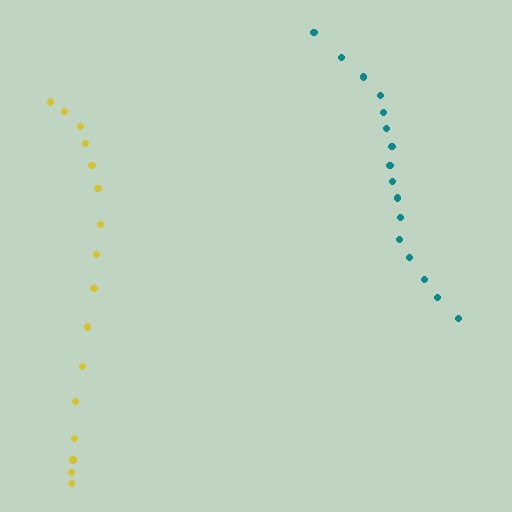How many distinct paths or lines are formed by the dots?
There are 2 distinct paths.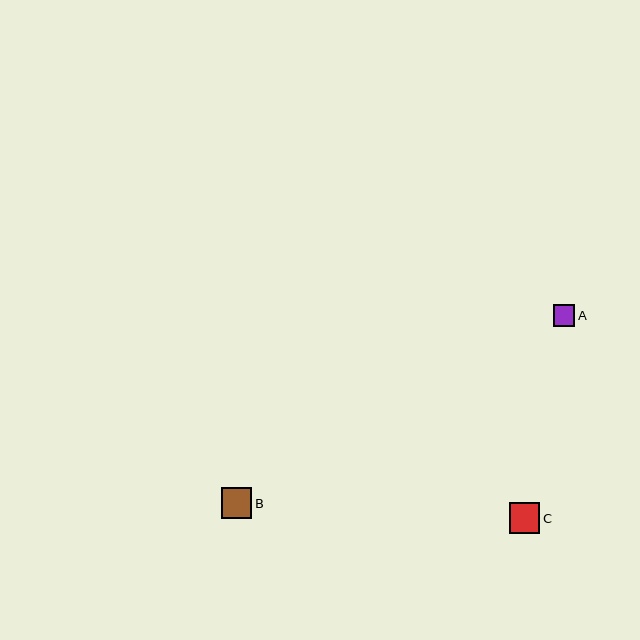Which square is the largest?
Square C is the largest with a size of approximately 31 pixels.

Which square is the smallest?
Square A is the smallest with a size of approximately 21 pixels.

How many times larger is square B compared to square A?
Square B is approximately 1.4 times the size of square A.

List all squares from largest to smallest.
From largest to smallest: C, B, A.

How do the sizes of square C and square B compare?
Square C and square B are approximately the same size.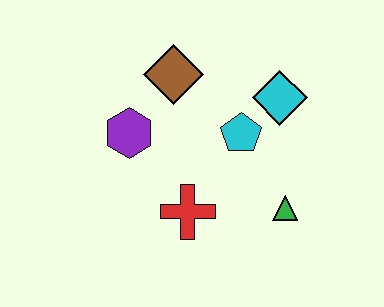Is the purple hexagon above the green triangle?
Yes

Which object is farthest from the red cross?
The cyan diamond is farthest from the red cross.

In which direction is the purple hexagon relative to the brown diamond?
The purple hexagon is below the brown diamond.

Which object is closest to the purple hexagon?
The brown diamond is closest to the purple hexagon.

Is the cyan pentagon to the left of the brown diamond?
No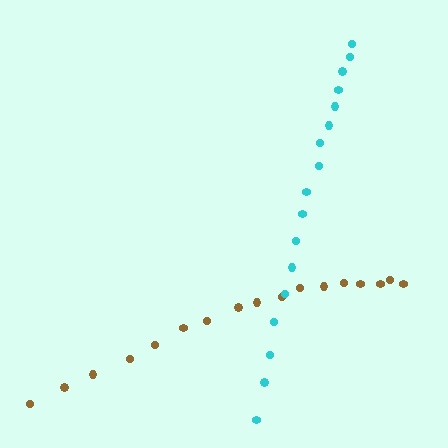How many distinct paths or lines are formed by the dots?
There are 2 distinct paths.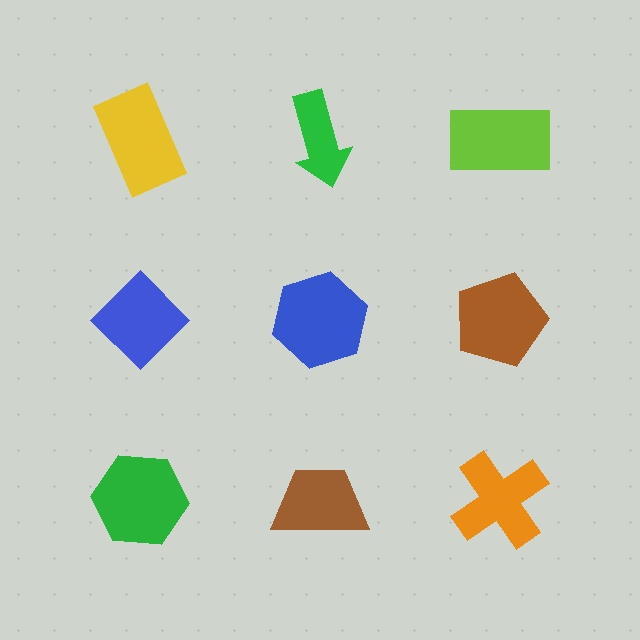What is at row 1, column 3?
A lime rectangle.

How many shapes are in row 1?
3 shapes.